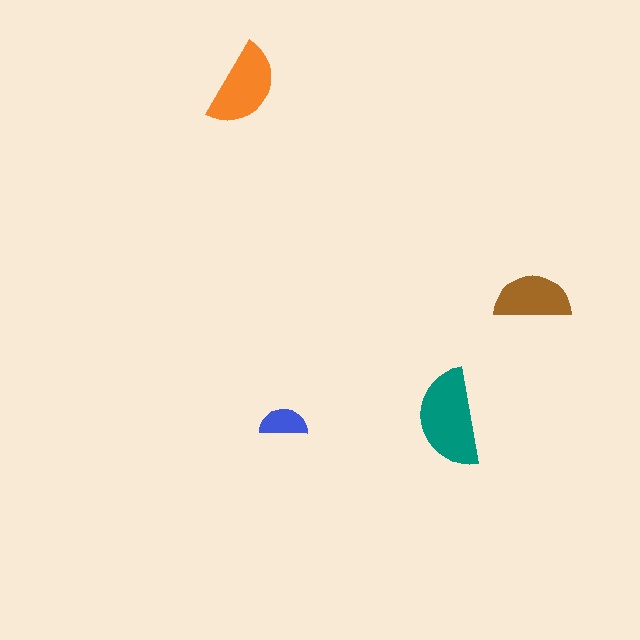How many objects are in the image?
There are 4 objects in the image.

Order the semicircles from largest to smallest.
the teal one, the orange one, the brown one, the blue one.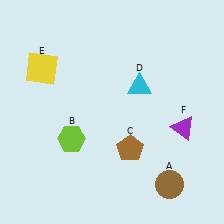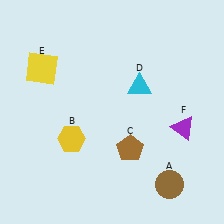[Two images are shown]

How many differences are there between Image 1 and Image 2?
There is 1 difference between the two images.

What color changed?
The hexagon (B) changed from lime in Image 1 to yellow in Image 2.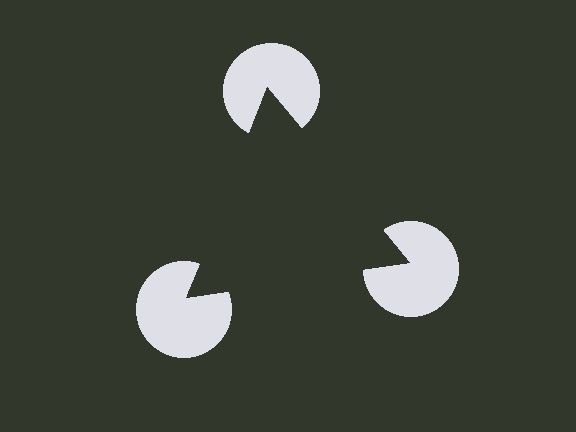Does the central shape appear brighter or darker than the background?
It typically appears slightly darker than the background, even though no actual brightness change is drawn.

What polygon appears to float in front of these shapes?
An illusory triangle — its edges are inferred from the aligned wedge cuts in the pac-man discs, not physically drawn.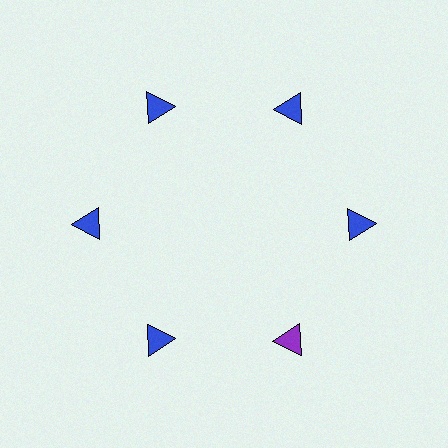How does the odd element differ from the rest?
It has a different color: purple instead of blue.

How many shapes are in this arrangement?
There are 6 shapes arranged in a ring pattern.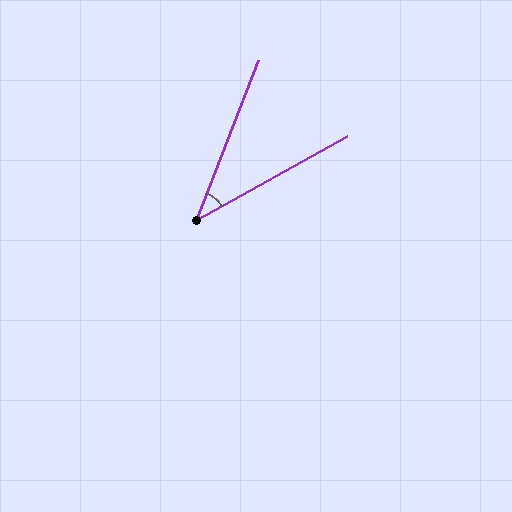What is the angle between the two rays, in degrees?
Approximately 40 degrees.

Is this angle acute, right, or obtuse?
It is acute.